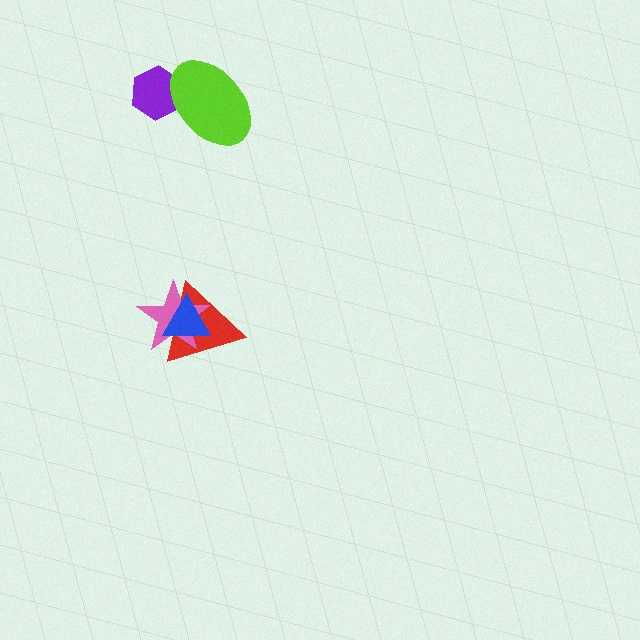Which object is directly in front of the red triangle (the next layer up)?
The pink star is directly in front of the red triangle.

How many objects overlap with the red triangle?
2 objects overlap with the red triangle.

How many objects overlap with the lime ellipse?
1 object overlaps with the lime ellipse.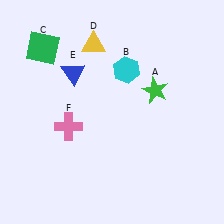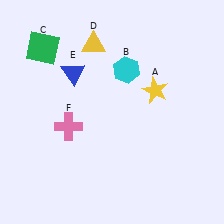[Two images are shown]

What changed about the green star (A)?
In Image 1, A is green. In Image 2, it changed to yellow.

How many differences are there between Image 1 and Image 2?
There is 1 difference between the two images.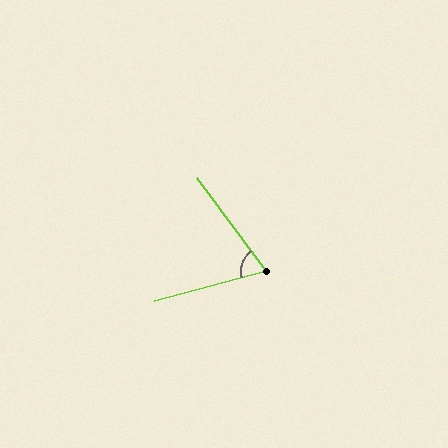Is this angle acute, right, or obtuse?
It is acute.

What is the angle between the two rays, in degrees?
Approximately 69 degrees.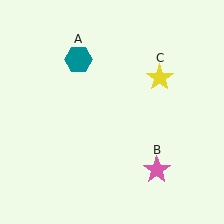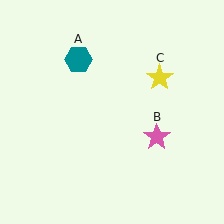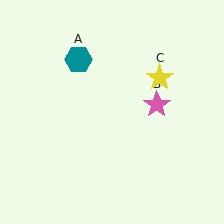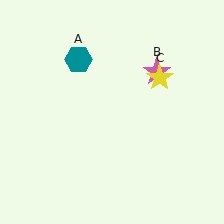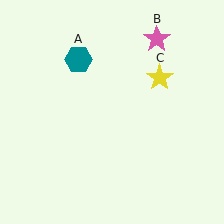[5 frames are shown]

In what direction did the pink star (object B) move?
The pink star (object B) moved up.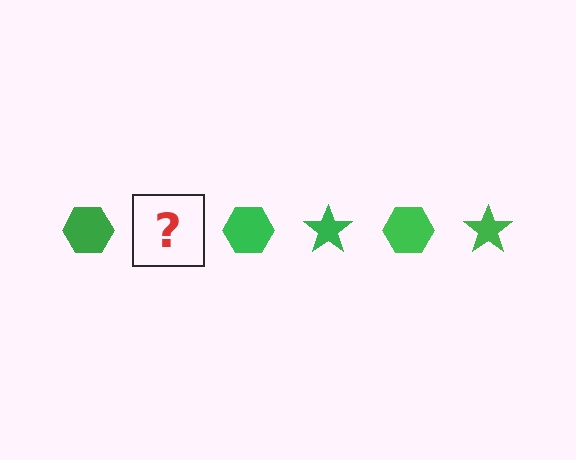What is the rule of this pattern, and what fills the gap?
The rule is that the pattern cycles through hexagon, star shapes in green. The gap should be filled with a green star.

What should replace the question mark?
The question mark should be replaced with a green star.